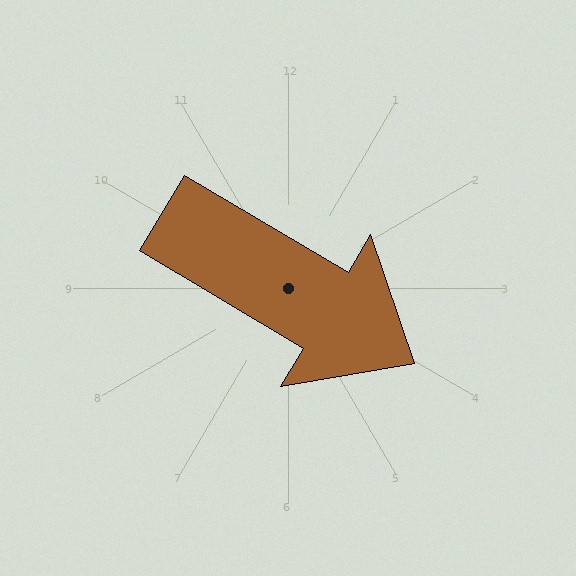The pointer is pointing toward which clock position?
Roughly 4 o'clock.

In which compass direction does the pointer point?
Southeast.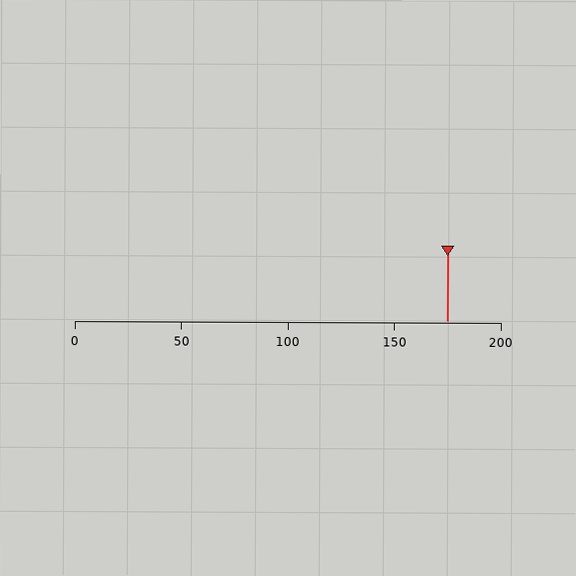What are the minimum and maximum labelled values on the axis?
The axis runs from 0 to 200.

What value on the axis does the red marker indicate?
The marker indicates approximately 175.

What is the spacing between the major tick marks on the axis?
The major ticks are spaced 50 apart.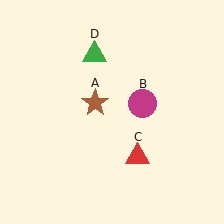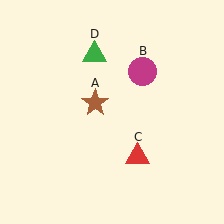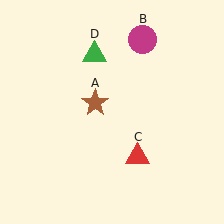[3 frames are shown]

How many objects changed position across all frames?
1 object changed position: magenta circle (object B).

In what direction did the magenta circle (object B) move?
The magenta circle (object B) moved up.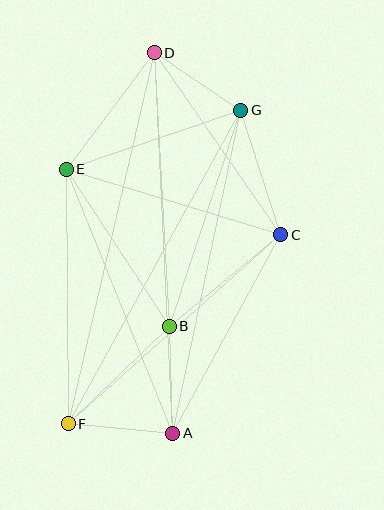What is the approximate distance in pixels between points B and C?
The distance between B and C is approximately 144 pixels.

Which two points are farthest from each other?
Points A and D are farthest from each other.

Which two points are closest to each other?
Points D and G are closest to each other.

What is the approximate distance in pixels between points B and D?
The distance between B and D is approximately 274 pixels.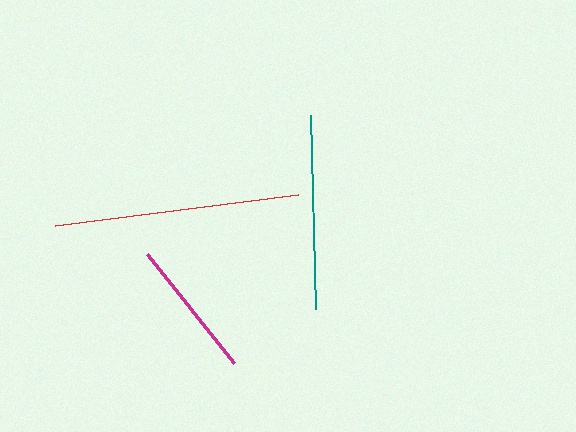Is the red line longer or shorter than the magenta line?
The red line is longer than the magenta line.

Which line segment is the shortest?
The magenta line is the shortest at approximately 140 pixels.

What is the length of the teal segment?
The teal segment is approximately 194 pixels long.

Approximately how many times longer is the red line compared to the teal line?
The red line is approximately 1.3 times the length of the teal line.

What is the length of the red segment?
The red segment is approximately 246 pixels long.